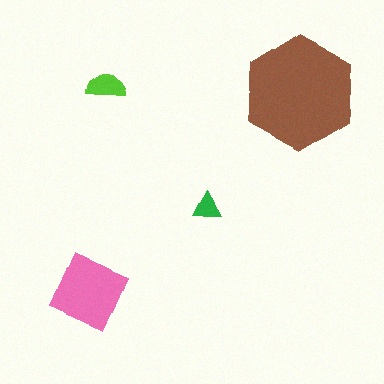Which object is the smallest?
The green triangle.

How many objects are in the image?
There are 4 objects in the image.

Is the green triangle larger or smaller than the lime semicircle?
Smaller.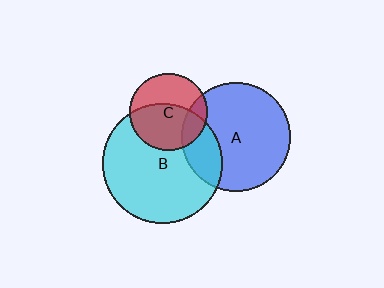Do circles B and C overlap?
Yes.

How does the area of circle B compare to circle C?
Approximately 2.4 times.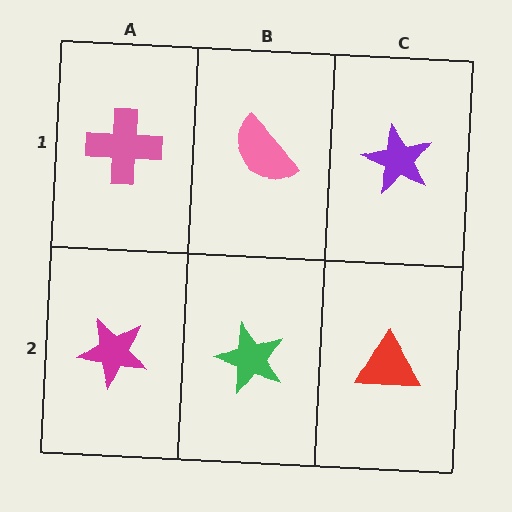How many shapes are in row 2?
3 shapes.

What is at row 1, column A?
A pink cross.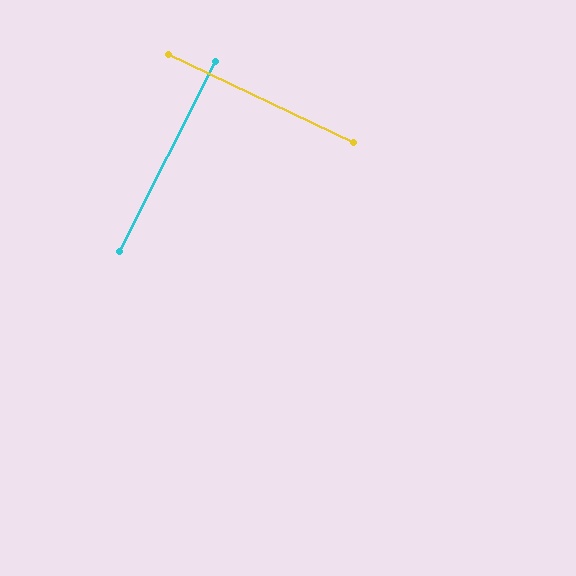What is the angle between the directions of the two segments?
Approximately 89 degrees.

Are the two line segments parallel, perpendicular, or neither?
Perpendicular — they meet at approximately 89°.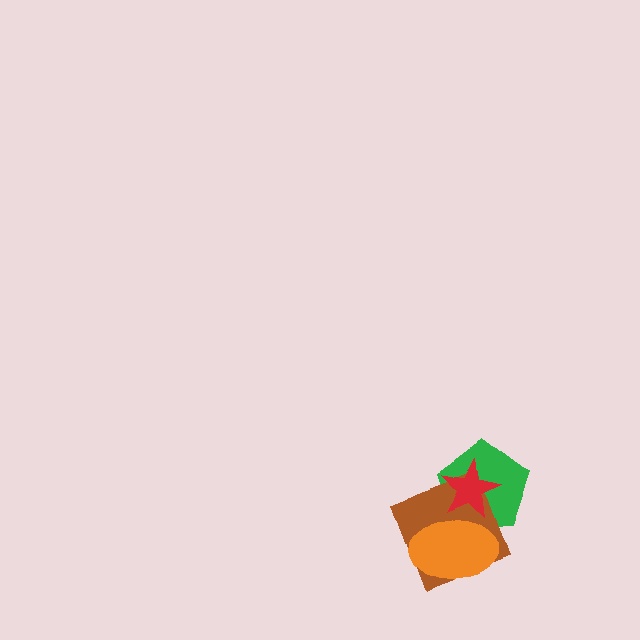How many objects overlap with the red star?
3 objects overlap with the red star.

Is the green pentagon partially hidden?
Yes, it is partially covered by another shape.